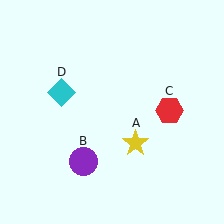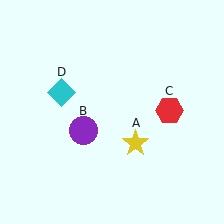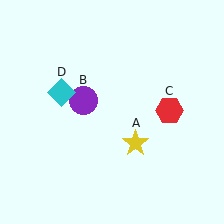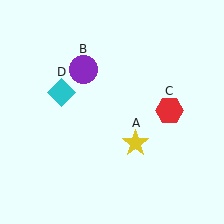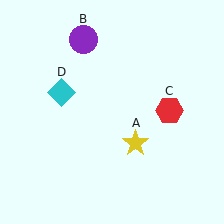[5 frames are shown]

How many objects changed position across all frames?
1 object changed position: purple circle (object B).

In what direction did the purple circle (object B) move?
The purple circle (object B) moved up.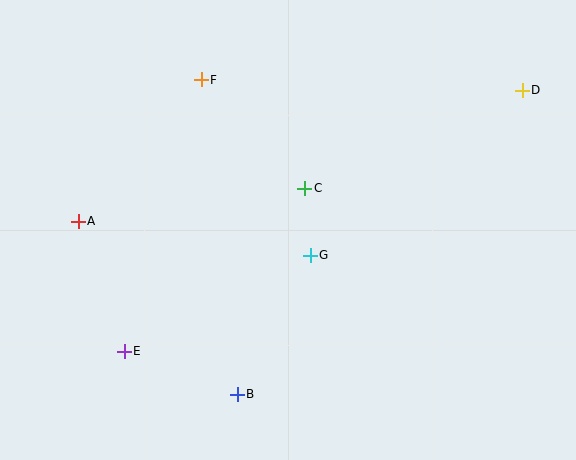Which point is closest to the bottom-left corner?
Point E is closest to the bottom-left corner.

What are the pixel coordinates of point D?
Point D is at (522, 90).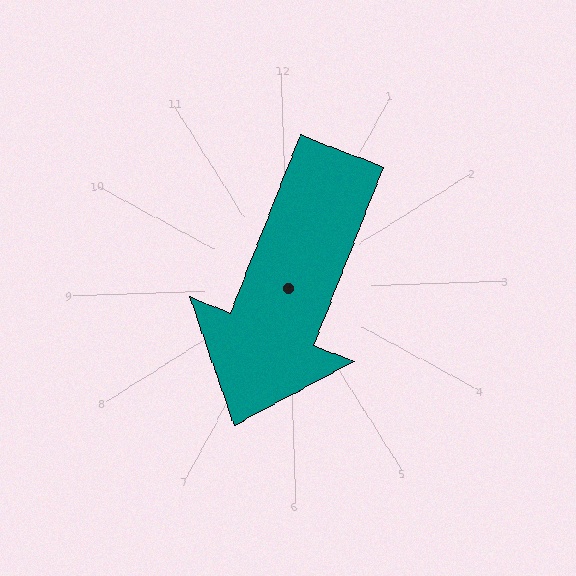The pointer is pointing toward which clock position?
Roughly 7 o'clock.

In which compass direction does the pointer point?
Southwest.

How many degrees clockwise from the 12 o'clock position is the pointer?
Approximately 203 degrees.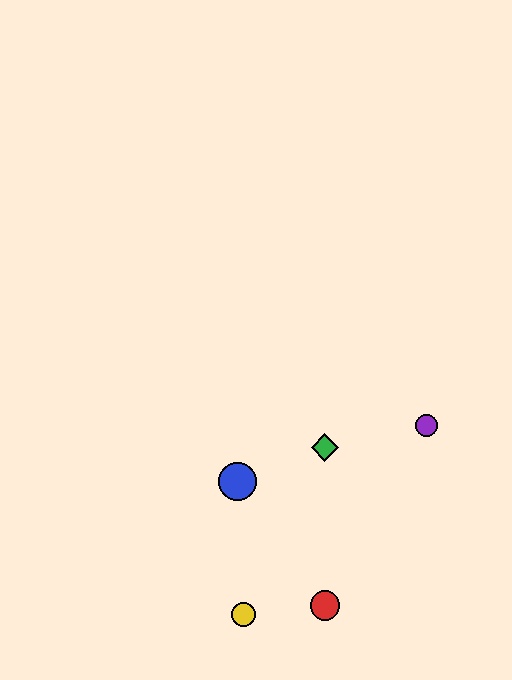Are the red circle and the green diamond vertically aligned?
Yes, both are at x≈325.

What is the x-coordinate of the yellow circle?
The yellow circle is at x≈244.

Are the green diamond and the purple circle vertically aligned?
No, the green diamond is at x≈325 and the purple circle is at x≈426.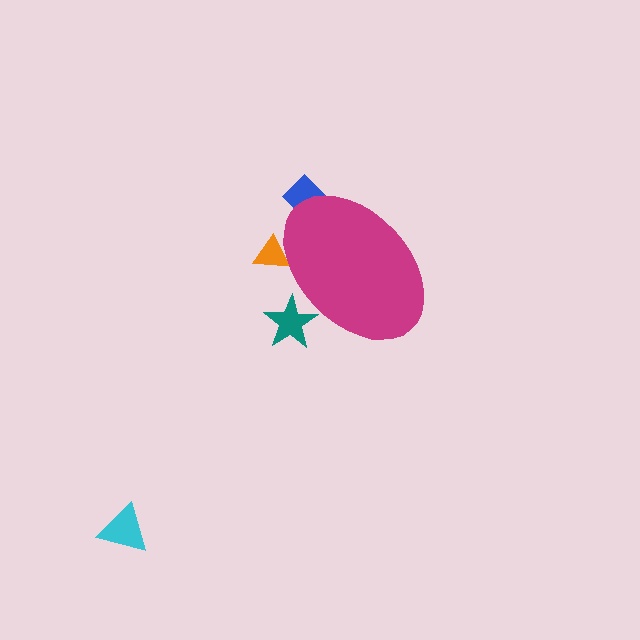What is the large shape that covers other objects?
A magenta ellipse.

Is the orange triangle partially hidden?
Yes, the orange triangle is partially hidden behind the magenta ellipse.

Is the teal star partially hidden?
Yes, the teal star is partially hidden behind the magenta ellipse.